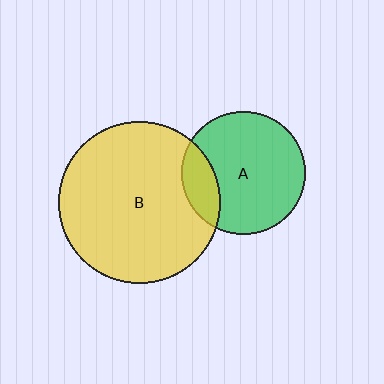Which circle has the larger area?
Circle B (yellow).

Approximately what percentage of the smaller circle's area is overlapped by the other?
Approximately 20%.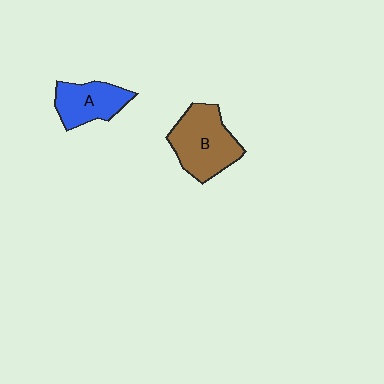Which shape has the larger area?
Shape B (brown).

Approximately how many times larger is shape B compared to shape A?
Approximately 1.4 times.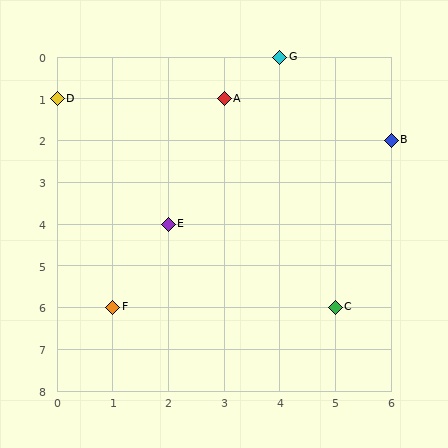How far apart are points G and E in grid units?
Points G and E are 2 columns and 4 rows apart (about 4.5 grid units diagonally).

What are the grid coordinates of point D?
Point D is at grid coordinates (0, 1).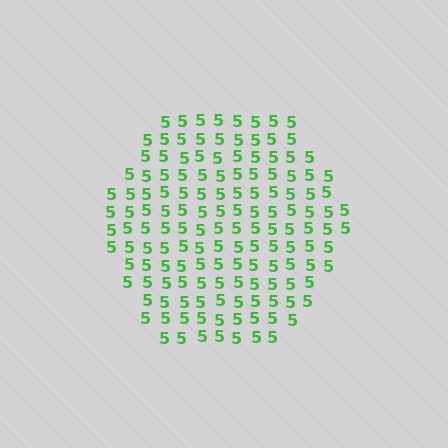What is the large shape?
The large shape is a hexagon.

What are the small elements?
The small elements are digit 5's.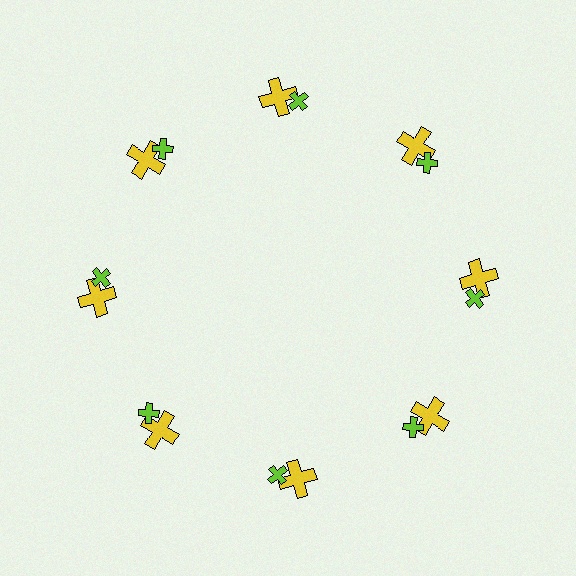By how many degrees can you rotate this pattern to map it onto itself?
The pattern maps onto itself every 45 degrees of rotation.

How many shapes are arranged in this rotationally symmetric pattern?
There are 16 shapes, arranged in 8 groups of 2.